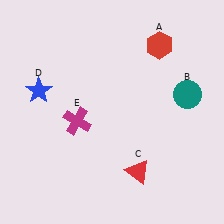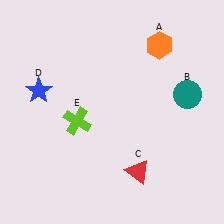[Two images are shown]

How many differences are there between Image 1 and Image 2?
There are 2 differences between the two images.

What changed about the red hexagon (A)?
In Image 1, A is red. In Image 2, it changed to orange.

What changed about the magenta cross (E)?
In Image 1, E is magenta. In Image 2, it changed to lime.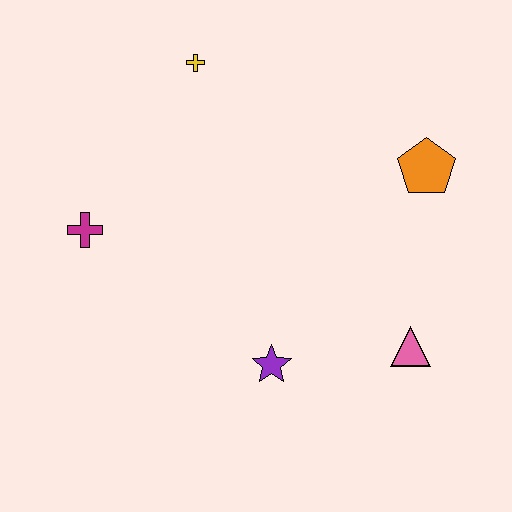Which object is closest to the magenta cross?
The yellow cross is closest to the magenta cross.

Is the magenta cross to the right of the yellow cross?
No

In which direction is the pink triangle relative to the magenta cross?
The pink triangle is to the right of the magenta cross.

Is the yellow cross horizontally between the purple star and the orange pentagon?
No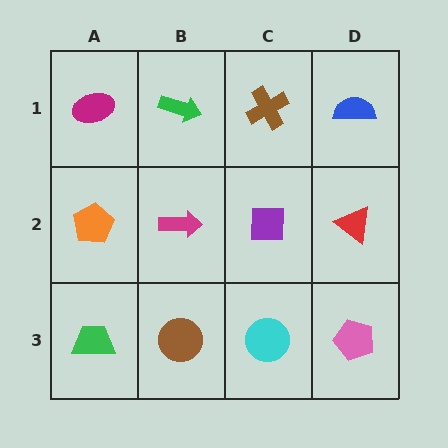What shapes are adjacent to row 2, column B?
A green arrow (row 1, column B), a brown circle (row 3, column B), an orange pentagon (row 2, column A), a purple square (row 2, column C).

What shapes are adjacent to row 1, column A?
An orange pentagon (row 2, column A), a green arrow (row 1, column B).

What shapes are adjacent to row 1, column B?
A magenta arrow (row 2, column B), a magenta ellipse (row 1, column A), a brown cross (row 1, column C).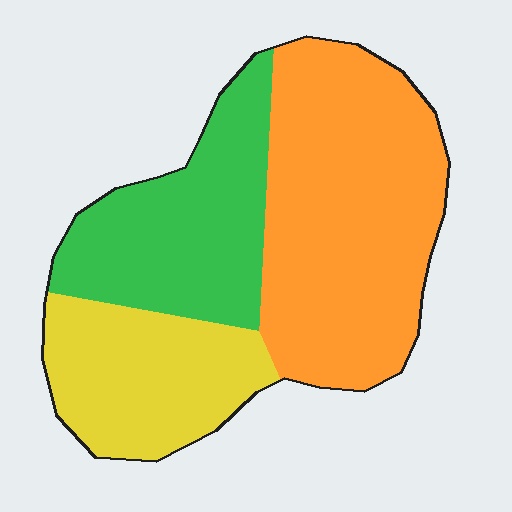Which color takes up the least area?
Yellow, at roughly 25%.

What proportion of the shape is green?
Green covers 29% of the shape.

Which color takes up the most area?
Orange, at roughly 45%.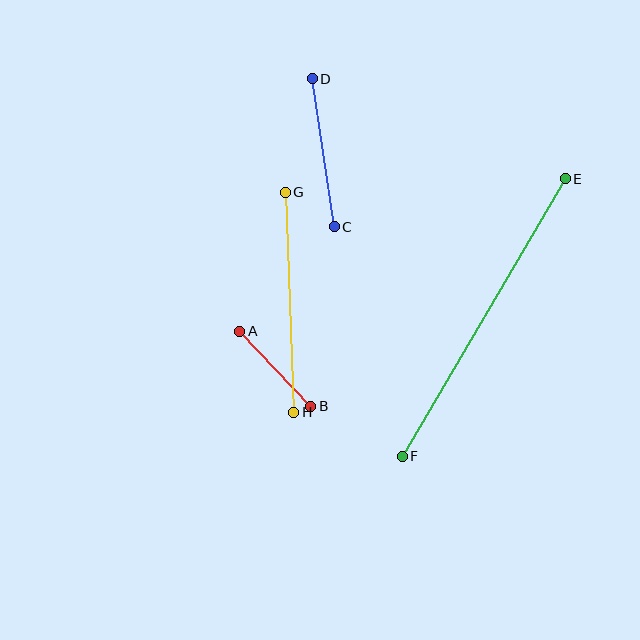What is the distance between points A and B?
The distance is approximately 104 pixels.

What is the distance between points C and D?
The distance is approximately 149 pixels.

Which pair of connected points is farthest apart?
Points E and F are farthest apart.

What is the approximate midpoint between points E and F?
The midpoint is at approximately (484, 318) pixels.